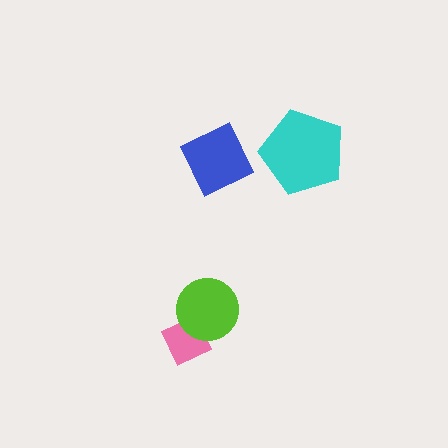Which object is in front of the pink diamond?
The lime circle is in front of the pink diamond.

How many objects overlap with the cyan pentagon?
0 objects overlap with the cyan pentagon.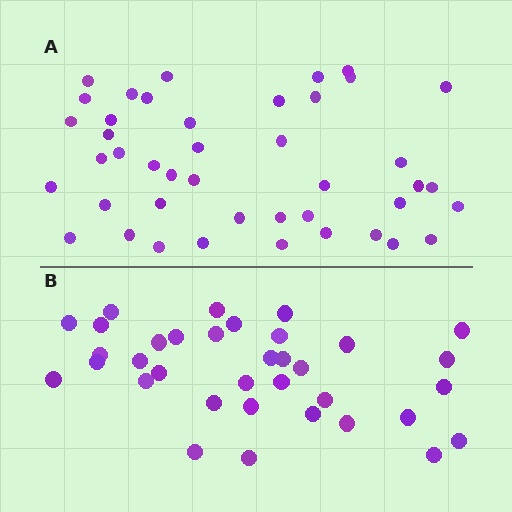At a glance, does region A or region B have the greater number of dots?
Region A (the top region) has more dots.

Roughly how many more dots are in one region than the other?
Region A has roughly 8 or so more dots than region B.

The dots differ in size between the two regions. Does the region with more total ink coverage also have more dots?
No. Region B has more total ink coverage because its dots are larger, but region A actually contains more individual dots. Total area can be misleading — the number of items is what matters here.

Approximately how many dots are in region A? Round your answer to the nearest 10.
About 40 dots. (The exact count is 43, which rounds to 40.)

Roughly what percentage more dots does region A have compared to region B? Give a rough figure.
About 25% more.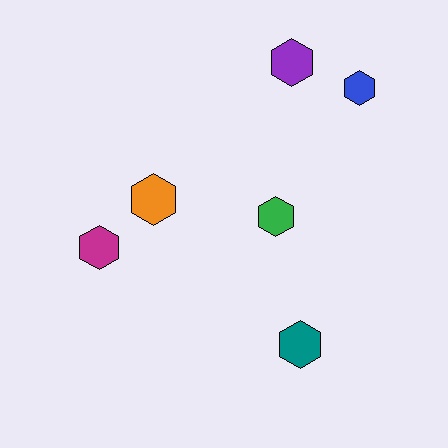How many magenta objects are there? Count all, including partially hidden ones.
There is 1 magenta object.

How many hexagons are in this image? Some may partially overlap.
There are 6 hexagons.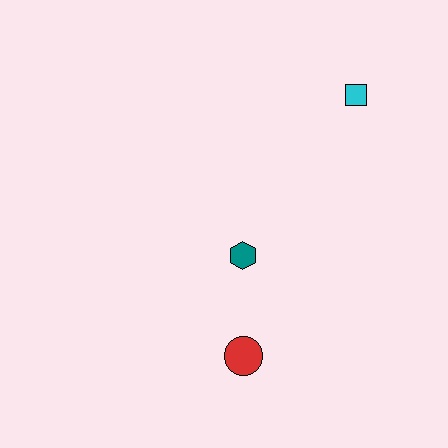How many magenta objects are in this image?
There are no magenta objects.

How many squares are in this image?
There is 1 square.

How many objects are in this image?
There are 3 objects.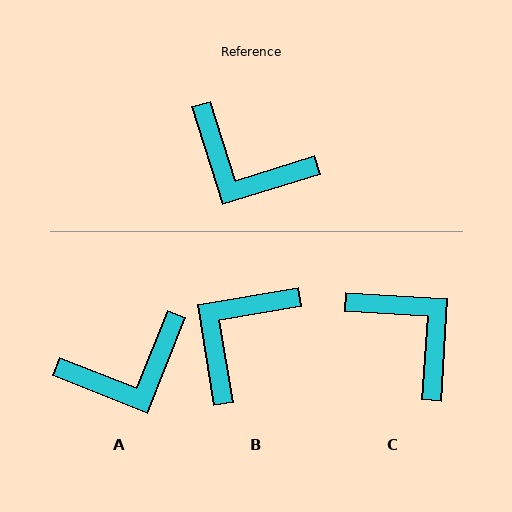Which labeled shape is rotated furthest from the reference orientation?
C, about 159 degrees away.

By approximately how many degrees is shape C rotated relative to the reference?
Approximately 159 degrees counter-clockwise.